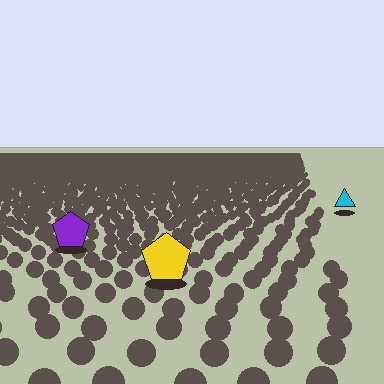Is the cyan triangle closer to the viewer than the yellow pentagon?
No. The yellow pentagon is closer — you can tell from the texture gradient: the ground texture is coarser near it.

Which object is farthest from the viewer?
The cyan triangle is farthest from the viewer. It appears smaller and the ground texture around it is denser.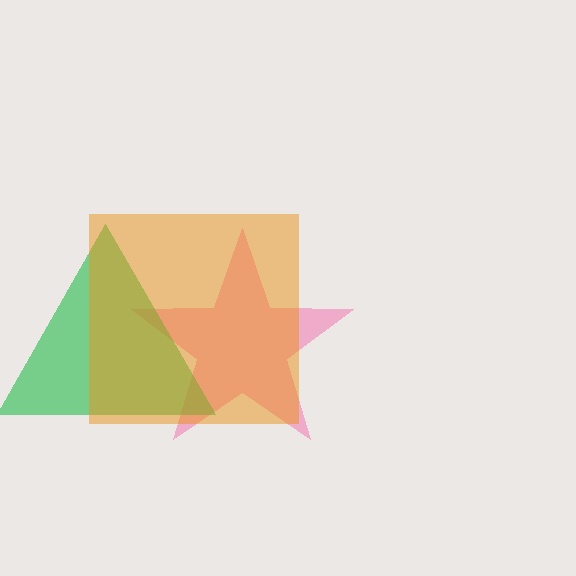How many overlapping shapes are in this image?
There are 3 overlapping shapes in the image.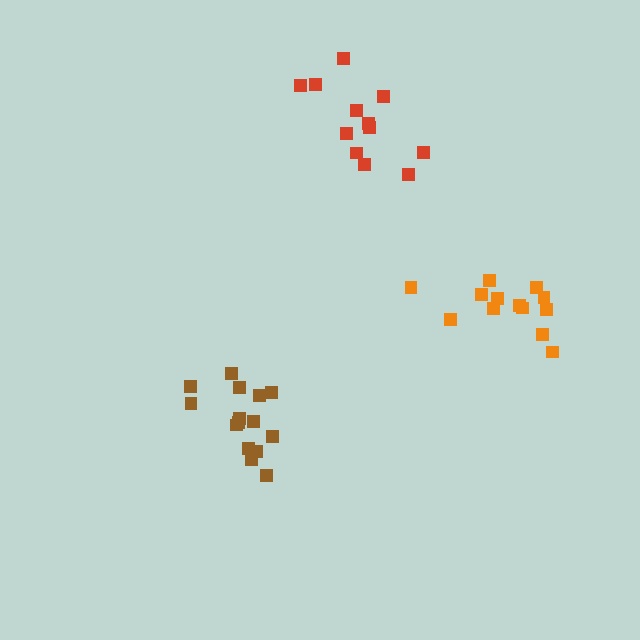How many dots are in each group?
Group 1: 15 dots, Group 2: 13 dots, Group 3: 12 dots (40 total).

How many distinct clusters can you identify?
There are 3 distinct clusters.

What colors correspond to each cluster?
The clusters are colored: brown, orange, red.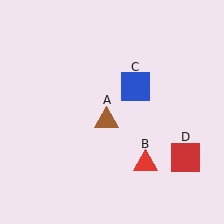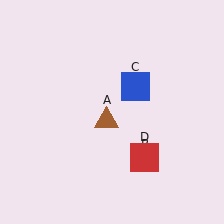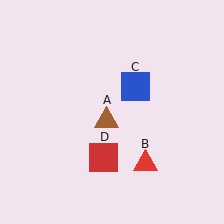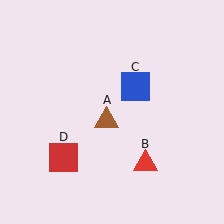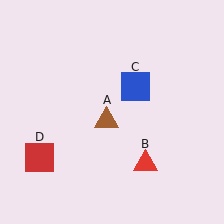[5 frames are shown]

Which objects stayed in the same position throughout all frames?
Brown triangle (object A) and red triangle (object B) and blue square (object C) remained stationary.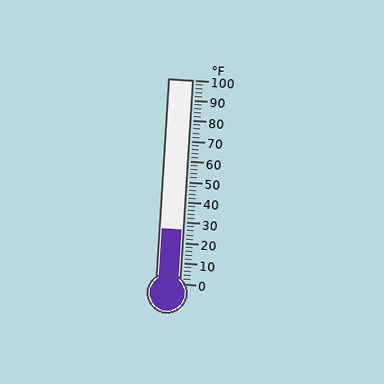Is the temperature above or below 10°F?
The temperature is above 10°F.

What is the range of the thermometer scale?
The thermometer scale ranges from 0°F to 100°F.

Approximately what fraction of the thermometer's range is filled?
The thermometer is filled to approximately 25% of its range.